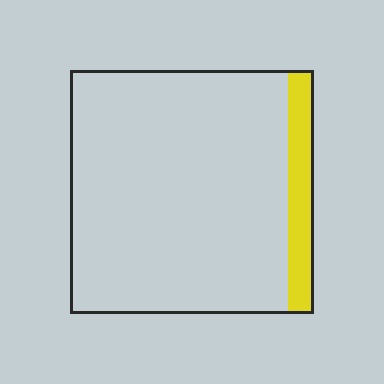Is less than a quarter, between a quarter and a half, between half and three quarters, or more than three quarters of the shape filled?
Less than a quarter.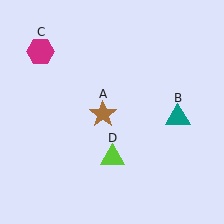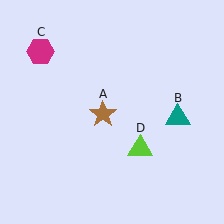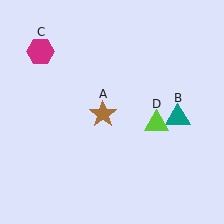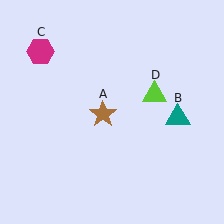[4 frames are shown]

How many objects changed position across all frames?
1 object changed position: lime triangle (object D).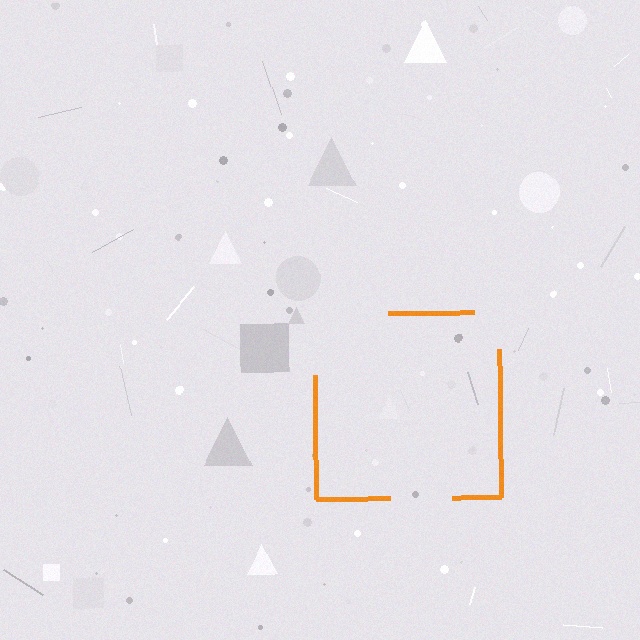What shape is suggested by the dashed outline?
The dashed outline suggests a square.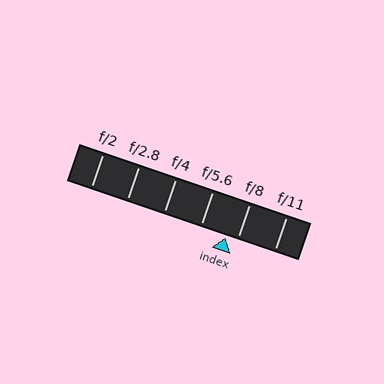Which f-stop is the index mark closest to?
The index mark is closest to f/8.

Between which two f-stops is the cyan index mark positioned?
The index mark is between f/5.6 and f/8.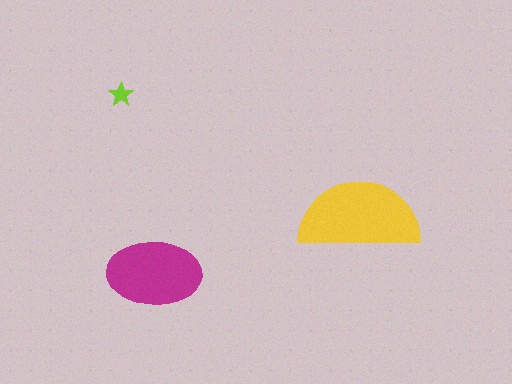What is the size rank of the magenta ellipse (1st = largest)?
2nd.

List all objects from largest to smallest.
The yellow semicircle, the magenta ellipse, the lime star.